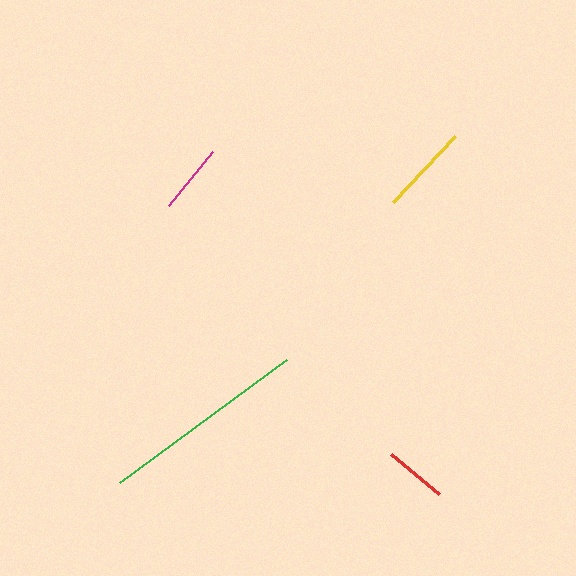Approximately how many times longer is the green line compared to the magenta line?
The green line is approximately 3.0 times the length of the magenta line.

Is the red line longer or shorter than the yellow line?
The yellow line is longer than the red line.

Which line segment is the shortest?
The red line is the shortest at approximately 62 pixels.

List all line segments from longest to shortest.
From longest to shortest: green, yellow, magenta, red.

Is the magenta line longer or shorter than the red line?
The magenta line is longer than the red line.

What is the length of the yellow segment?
The yellow segment is approximately 91 pixels long.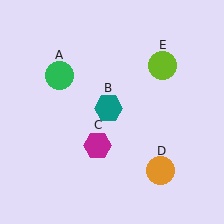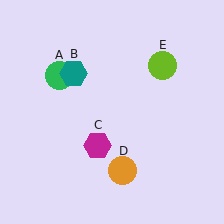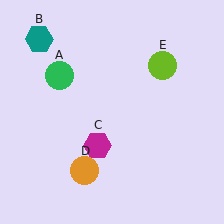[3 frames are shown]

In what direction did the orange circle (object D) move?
The orange circle (object D) moved left.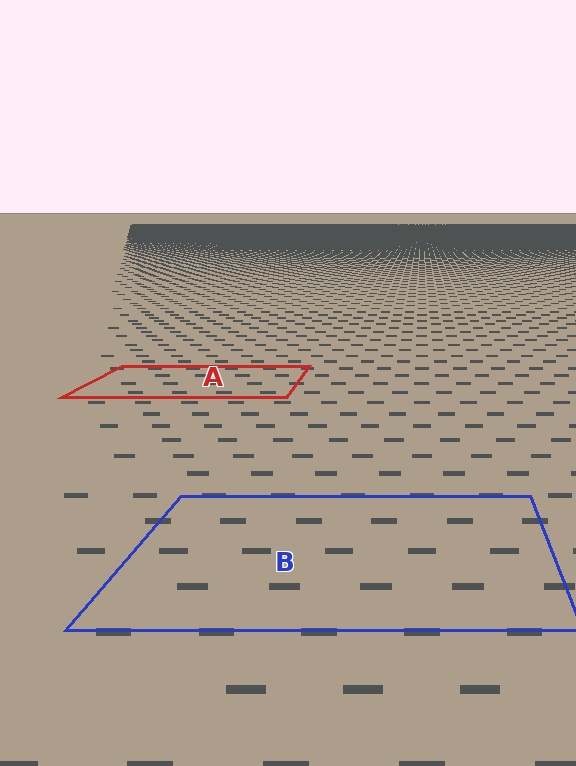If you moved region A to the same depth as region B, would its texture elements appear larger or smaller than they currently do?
They would appear larger. At a closer depth, the same texture elements are projected at a bigger on-screen size.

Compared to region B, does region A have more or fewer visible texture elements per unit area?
Region A has more texture elements per unit area — they are packed more densely because it is farther away.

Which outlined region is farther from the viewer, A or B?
Region A is farther from the viewer — the texture elements inside it appear smaller and more densely packed.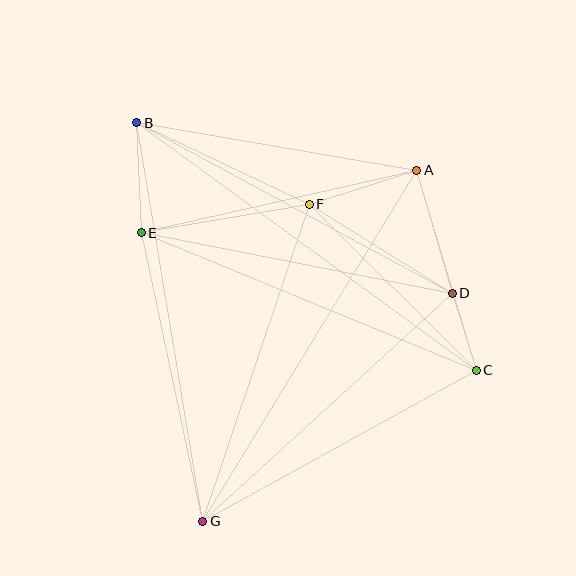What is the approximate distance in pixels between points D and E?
The distance between D and E is approximately 317 pixels.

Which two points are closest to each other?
Points C and D are closest to each other.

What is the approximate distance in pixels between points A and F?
The distance between A and F is approximately 113 pixels.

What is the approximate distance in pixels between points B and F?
The distance between B and F is approximately 191 pixels.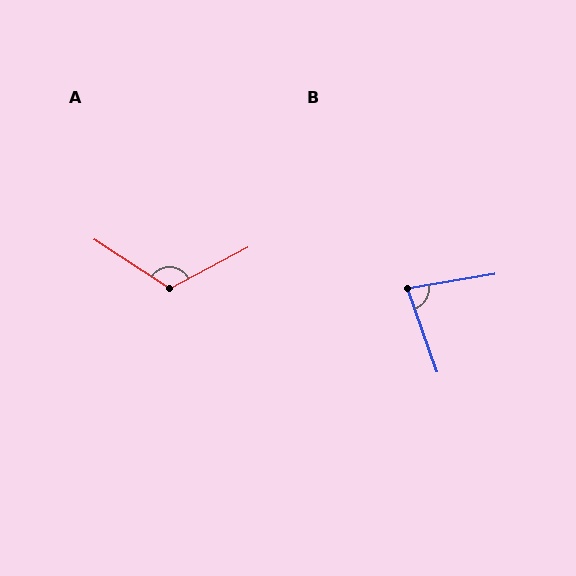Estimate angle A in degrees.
Approximately 119 degrees.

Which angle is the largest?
A, at approximately 119 degrees.